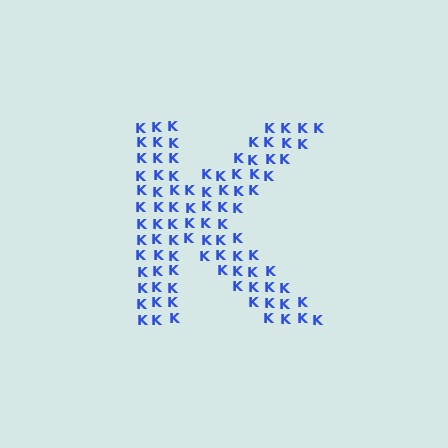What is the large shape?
The large shape is the letter K.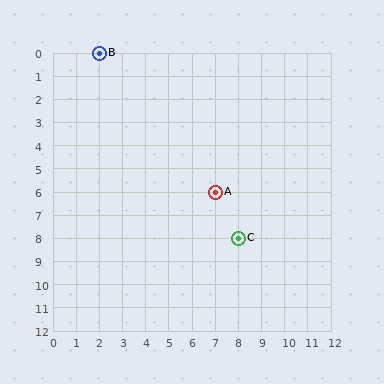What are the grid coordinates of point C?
Point C is at grid coordinates (8, 8).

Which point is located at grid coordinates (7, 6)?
Point A is at (7, 6).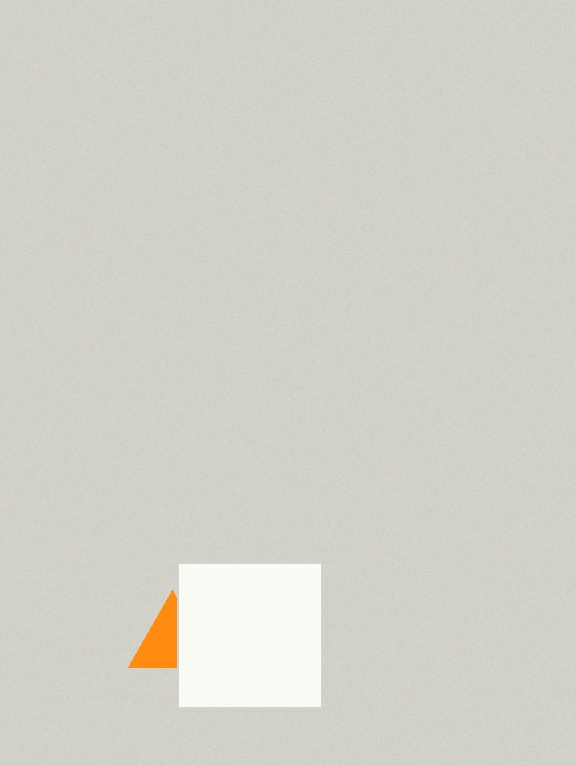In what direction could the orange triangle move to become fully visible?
The orange triangle could move left. That would shift it out from behind the white square entirely.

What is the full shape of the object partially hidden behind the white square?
The partially hidden object is an orange triangle.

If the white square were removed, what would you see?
You would see the complete orange triangle.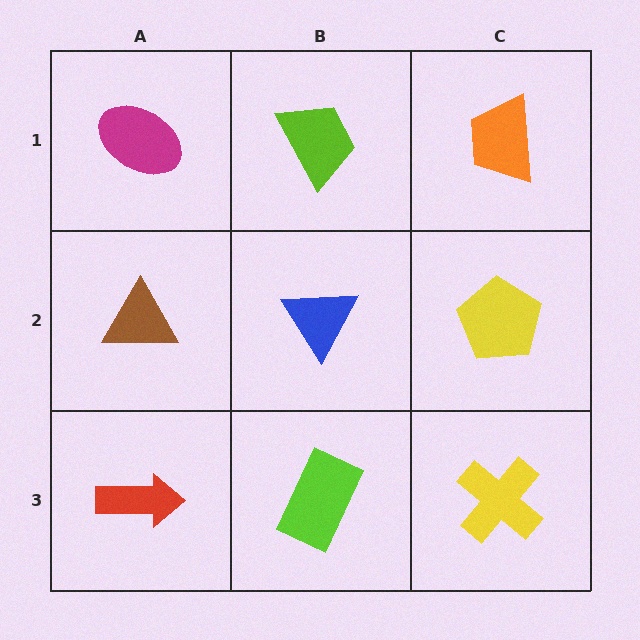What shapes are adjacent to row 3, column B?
A blue triangle (row 2, column B), a red arrow (row 3, column A), a yellow cross (row 3, column C).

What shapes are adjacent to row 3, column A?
A brown triangle (row 2, column A), a lime rectangle (row 3, column B).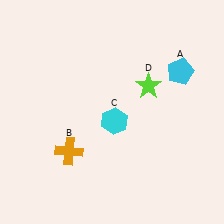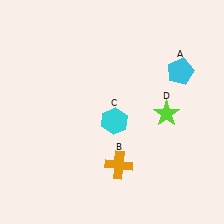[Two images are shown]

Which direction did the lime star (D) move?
The lime star (D) moved down.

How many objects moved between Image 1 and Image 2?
2 objects moved between the two images.